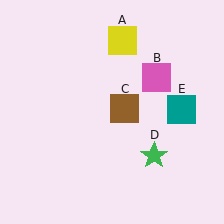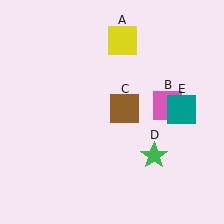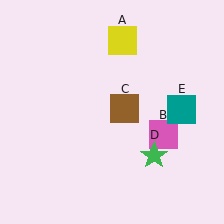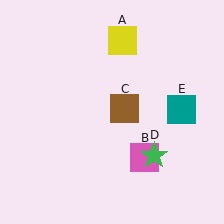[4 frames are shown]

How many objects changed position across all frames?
1 object changed position: pink square (object B).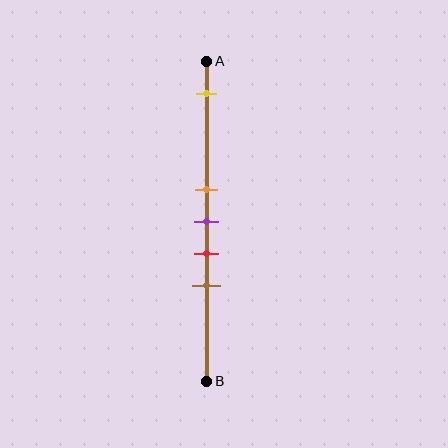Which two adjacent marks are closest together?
The orange and purple marks are the closest adjacent pair.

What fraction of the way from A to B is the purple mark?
The purple mark is approximately 50% (0.5) of the way from A to B.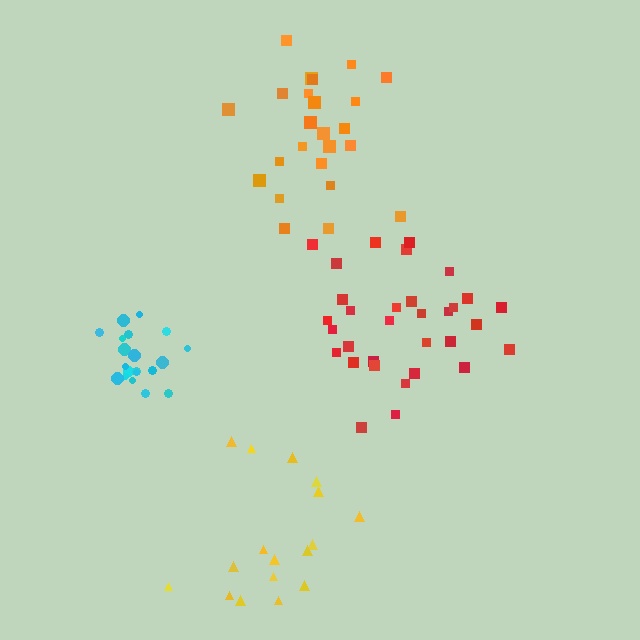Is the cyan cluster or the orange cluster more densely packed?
Cyan.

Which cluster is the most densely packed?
Cyan.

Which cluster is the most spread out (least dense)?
Yellow.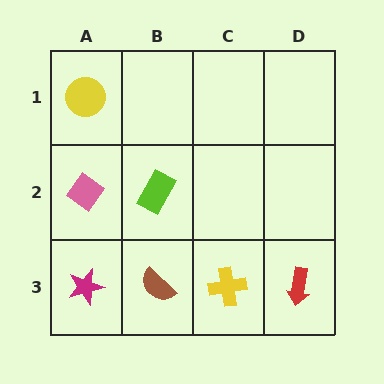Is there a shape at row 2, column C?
No, that cell is empty.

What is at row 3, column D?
A red arrow.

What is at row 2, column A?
A pink diamond.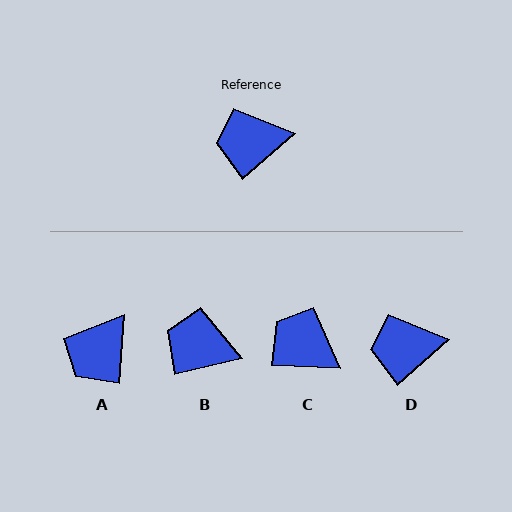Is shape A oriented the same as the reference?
No, it is off by about 44 degrees.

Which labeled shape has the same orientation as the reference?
D.